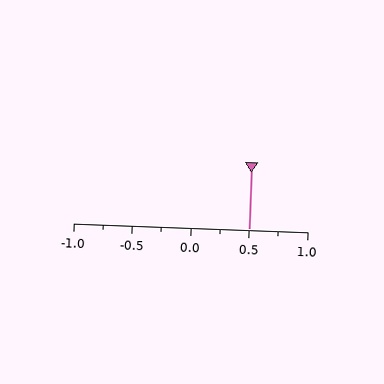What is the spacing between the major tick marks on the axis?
The major ticks are spaced 0.5 apart.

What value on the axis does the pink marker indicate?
The marker indicates approximately 0.5.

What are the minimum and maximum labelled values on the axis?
The axis runs from -1.0 to 1.0.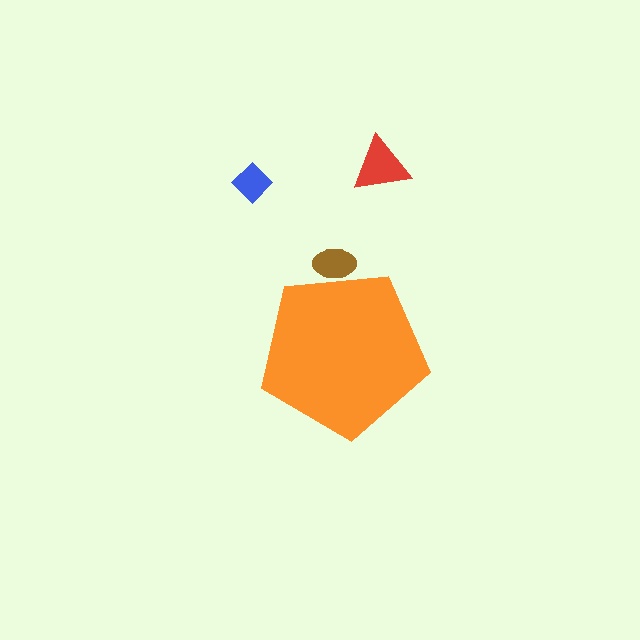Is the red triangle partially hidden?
No, the red triangle is fully visible.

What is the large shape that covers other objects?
An orange pentagon.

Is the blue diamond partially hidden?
No, the blue diamond is fully visible.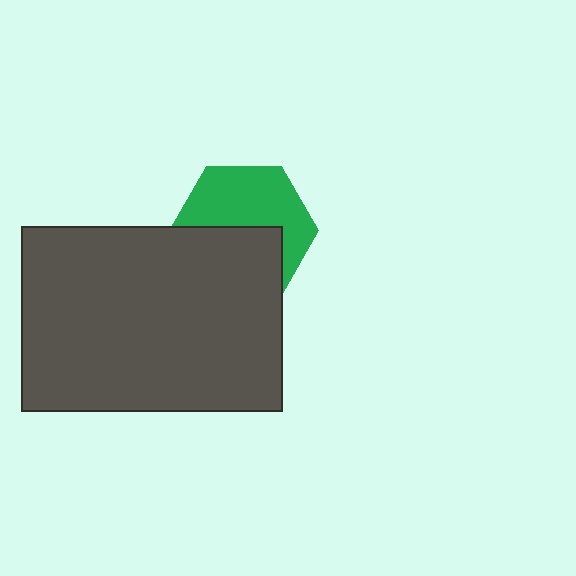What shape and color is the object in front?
The object in front is a dark gray rectangle.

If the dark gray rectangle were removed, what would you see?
You would see the complete green hexagon.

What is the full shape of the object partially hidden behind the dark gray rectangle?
The partially hidden object is a green hexagon.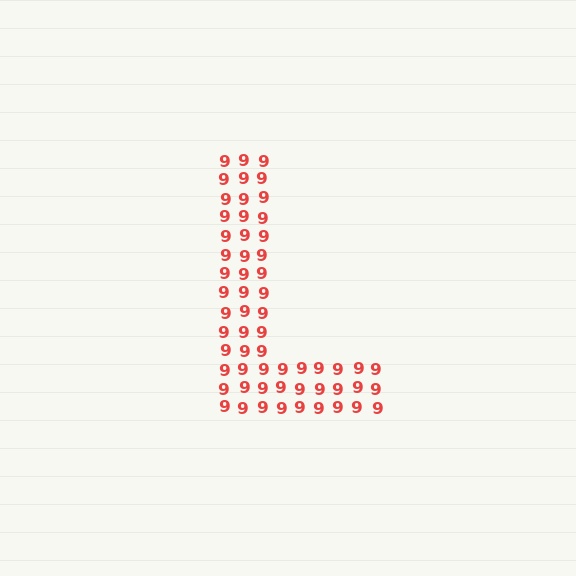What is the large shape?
The large shape is the letter L.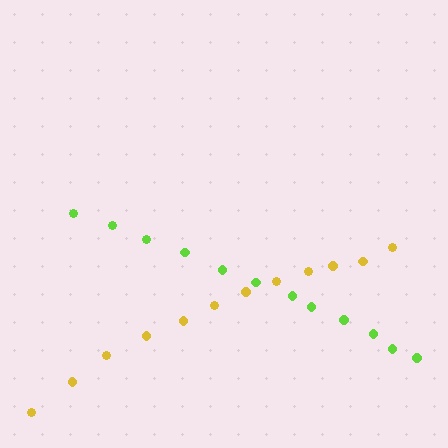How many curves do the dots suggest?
There are 2 distinct paths.